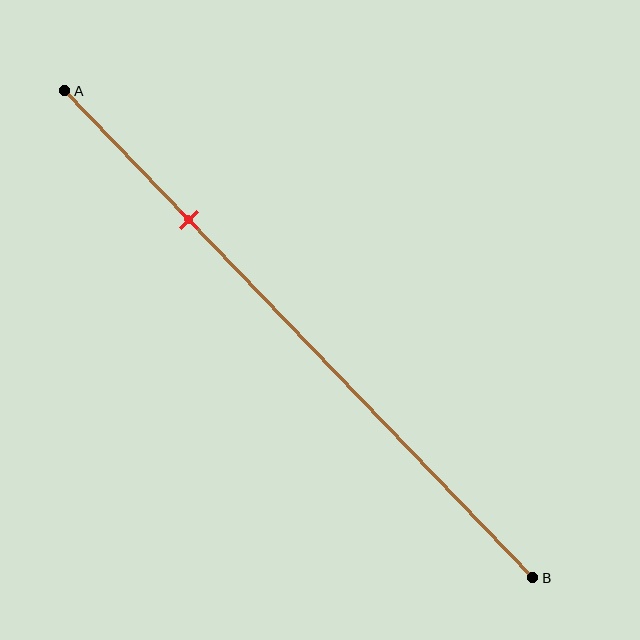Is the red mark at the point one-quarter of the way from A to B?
Yes, the mark is approximately at the one-quarter point.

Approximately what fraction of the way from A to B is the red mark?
The red mark is approximately 25% of the way from A to B.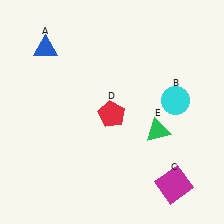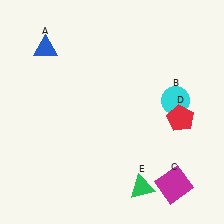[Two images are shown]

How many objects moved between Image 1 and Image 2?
2 objects moved between the two images.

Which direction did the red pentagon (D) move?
The red pentagon (D) moved right.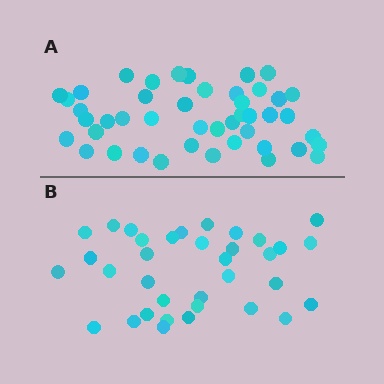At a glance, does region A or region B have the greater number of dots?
Region A (the top region) has more dots.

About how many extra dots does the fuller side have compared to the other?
Region A has roughly 10 or so more dots than region B.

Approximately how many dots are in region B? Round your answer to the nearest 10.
About 40 dots. (The exact count is 35, which rounds to 40.)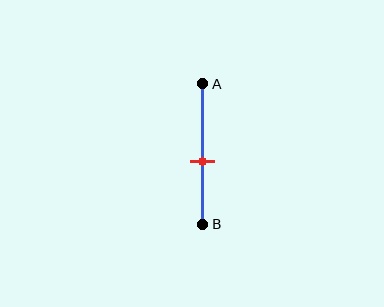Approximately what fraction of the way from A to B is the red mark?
The red mark is approximately 55% of the way from A to B.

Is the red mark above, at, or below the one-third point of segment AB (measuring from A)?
The red mark is below the one-third point of segment AB.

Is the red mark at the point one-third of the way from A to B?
No, the mark is at about 55% from A, not at the 33% one-third point.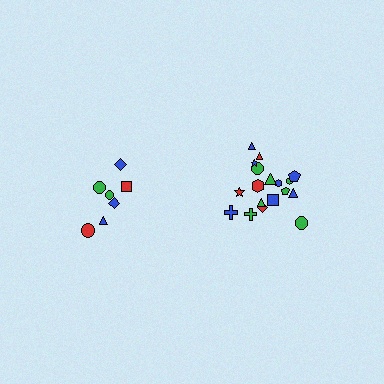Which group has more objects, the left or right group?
The right group.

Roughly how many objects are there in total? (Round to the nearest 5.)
Roughly 25 objects in total.